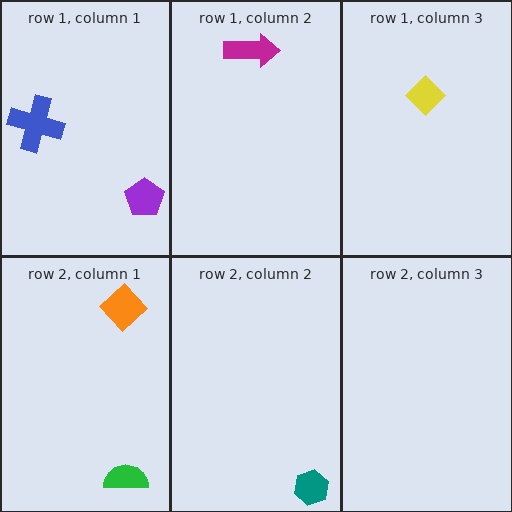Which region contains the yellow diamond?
The row 1, column 3 region.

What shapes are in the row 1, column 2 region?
The magenta arrow.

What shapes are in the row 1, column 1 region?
The purple pentagon, the blue cross.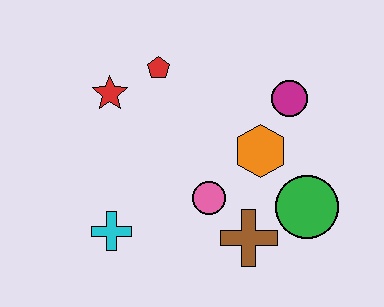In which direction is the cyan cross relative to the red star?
The cyan cross is below the red star.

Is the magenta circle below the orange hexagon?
No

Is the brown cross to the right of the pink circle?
Yes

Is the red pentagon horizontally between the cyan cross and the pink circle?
Yes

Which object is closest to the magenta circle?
The orange hexagon is closest to the magenta circle.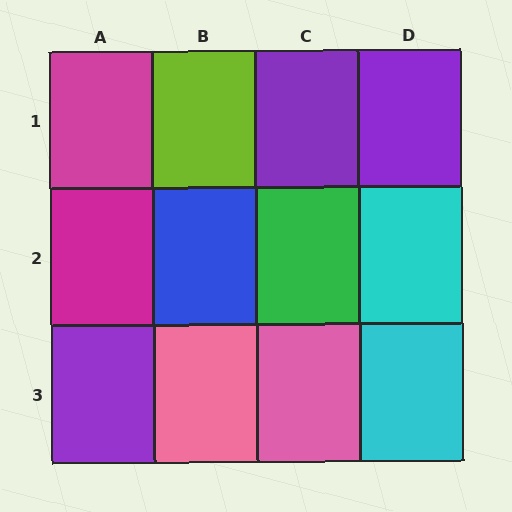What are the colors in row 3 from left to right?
Purple, pink, pink, cyan.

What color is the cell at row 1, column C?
Purple.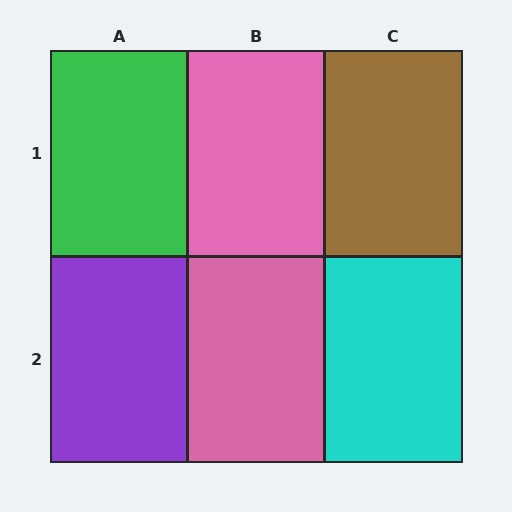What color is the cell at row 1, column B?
Pink.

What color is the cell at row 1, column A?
Green.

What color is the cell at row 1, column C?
Brown.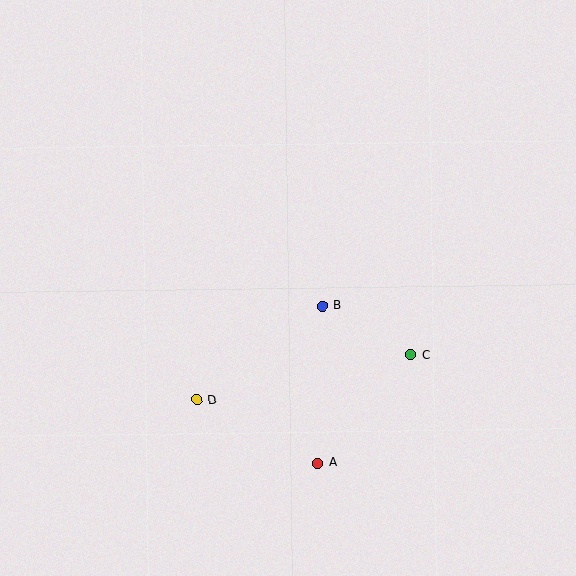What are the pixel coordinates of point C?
Point C is at (411, 355).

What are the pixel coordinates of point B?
Point B is at (323, 306).